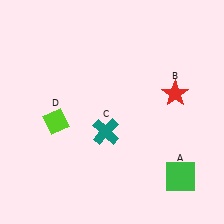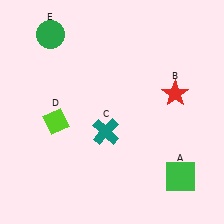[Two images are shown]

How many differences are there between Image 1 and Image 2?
There is 1 difference between the two images.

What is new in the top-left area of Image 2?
A green circle (E) was added in the top-left area of Image 2.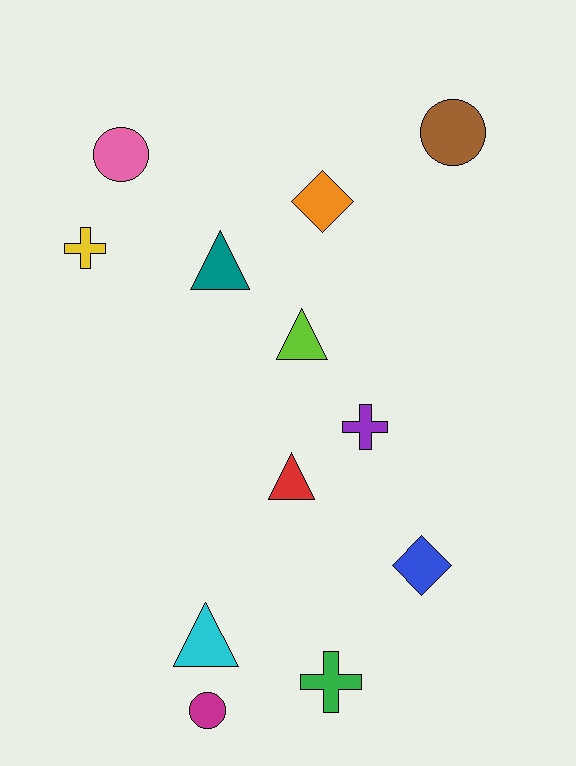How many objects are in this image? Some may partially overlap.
There are 12 objects.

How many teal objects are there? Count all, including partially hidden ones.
There is 1 teal object.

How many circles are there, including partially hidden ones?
There are 3 circles.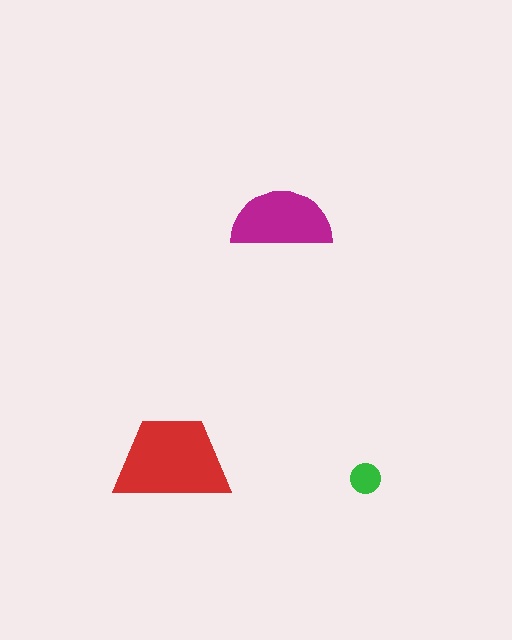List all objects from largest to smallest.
The red trapezoid, the magenta semicircle, the green circle.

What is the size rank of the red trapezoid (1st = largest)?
1st.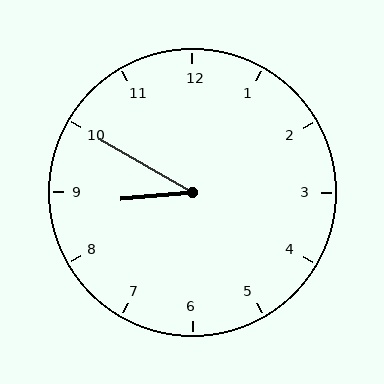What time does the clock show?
8:50.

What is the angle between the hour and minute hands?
Approximately 35 degrees.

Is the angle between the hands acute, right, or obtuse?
It is acute.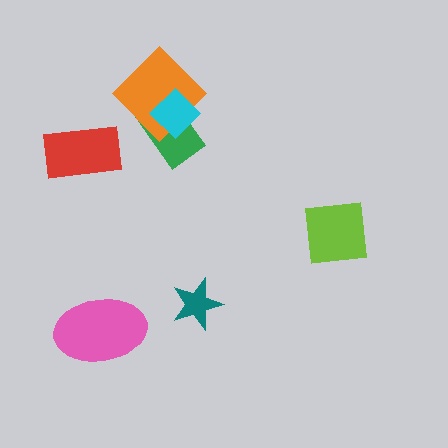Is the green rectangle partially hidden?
Yes, it is partially covered by another shape.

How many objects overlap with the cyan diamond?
2 objects overlap with the cyan diamond.